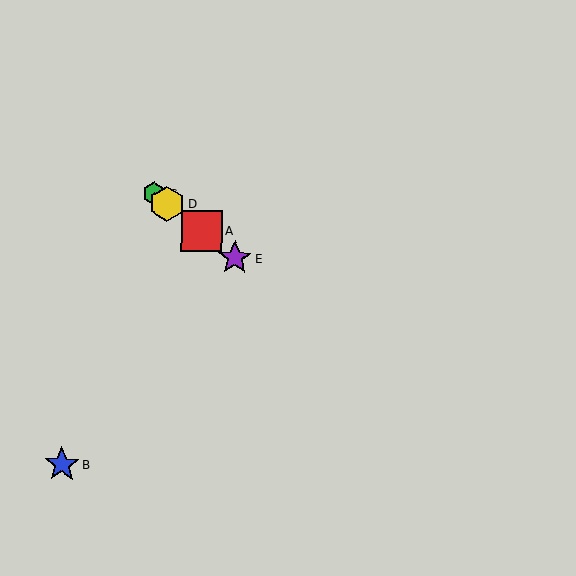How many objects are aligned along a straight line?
4 objects (A, C, D, E) are aligned along a straight line.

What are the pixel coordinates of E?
Object E is at (235, 258).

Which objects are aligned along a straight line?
Objects A, C, D, E are aligned along a straight line.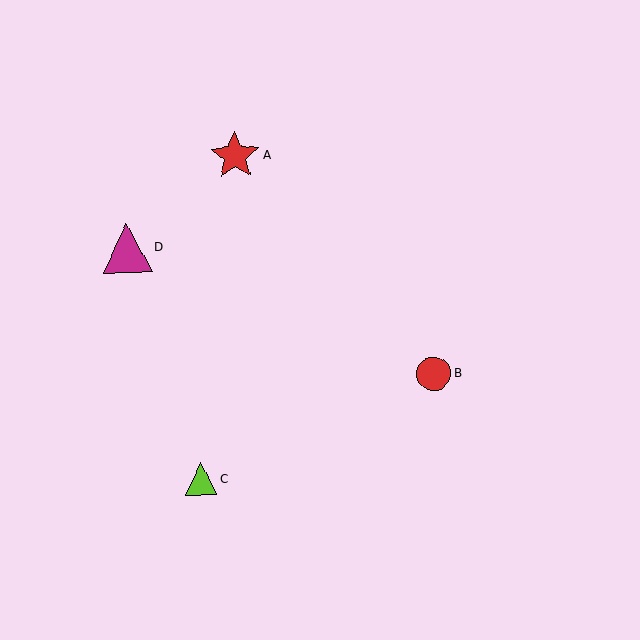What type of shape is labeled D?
Shape D is a magenta triangle.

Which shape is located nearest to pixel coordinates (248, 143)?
The red star (labeled A) at (235, 156) is nearest to that location.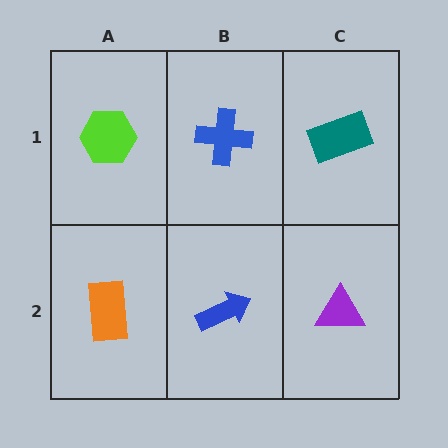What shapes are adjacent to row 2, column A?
A lime hexagon (row 1, column A), a blue arrow (row 2, column B).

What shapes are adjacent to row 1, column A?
An orange rectangle (row 2, column A), a blue cross (row 1, column B).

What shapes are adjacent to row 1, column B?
A blue arrow (row 2, column B), a lime hexagon (row 1, column A), a teal rectangle (row 1, column C).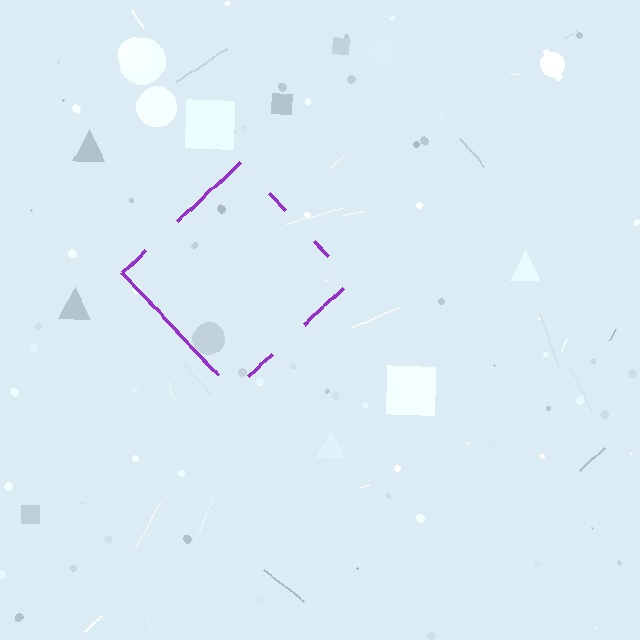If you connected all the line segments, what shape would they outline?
They would outline a diamond.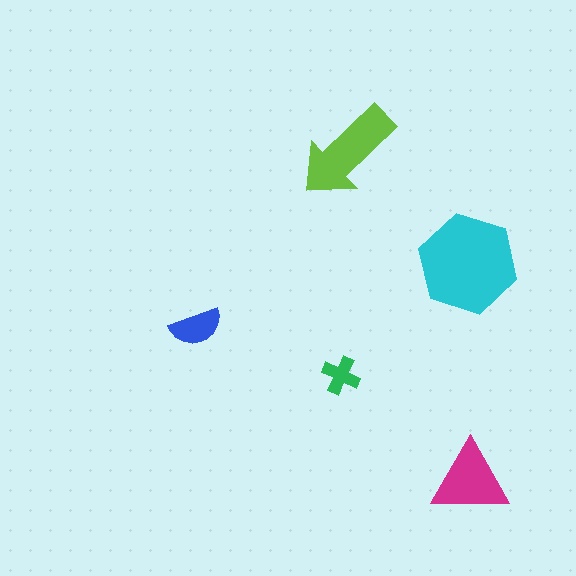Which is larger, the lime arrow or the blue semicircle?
The lime arrow.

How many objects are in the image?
There are 5 objects in the image.